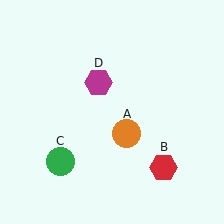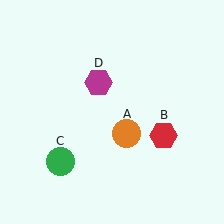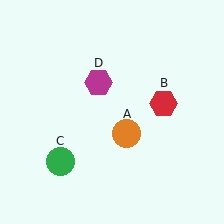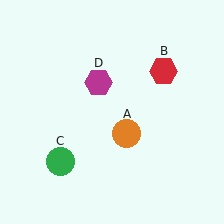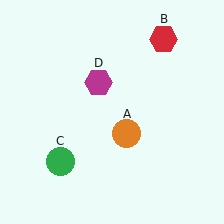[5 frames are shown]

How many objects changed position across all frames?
1 object changed position: red hexagon (object B).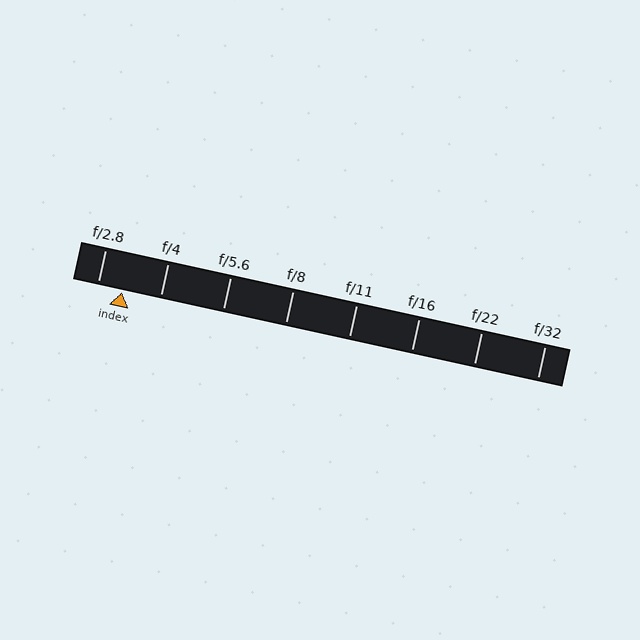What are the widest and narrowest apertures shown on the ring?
The widest aperture shown is f/2.8 and the narrowest is f/32.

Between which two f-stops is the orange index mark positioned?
The index mark is between f/2.8 and f/4.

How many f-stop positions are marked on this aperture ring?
There are 8 f-stop positions marked.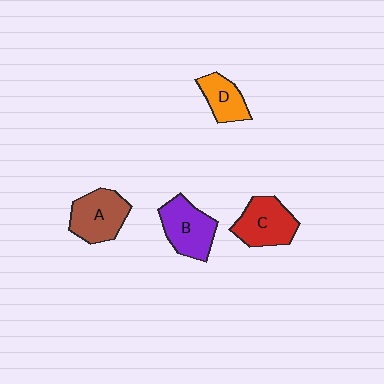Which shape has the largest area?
Shape A (brown).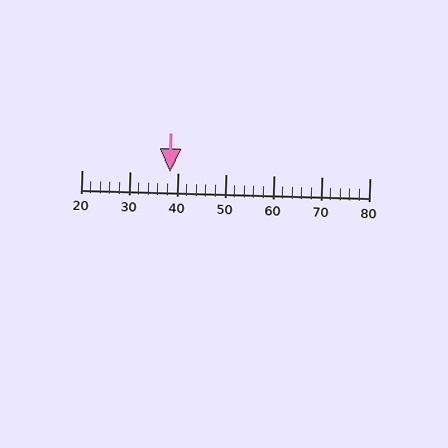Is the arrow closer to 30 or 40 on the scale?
The arrow is closer to 40.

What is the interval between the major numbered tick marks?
The major tick marks are spaced 10 units apart.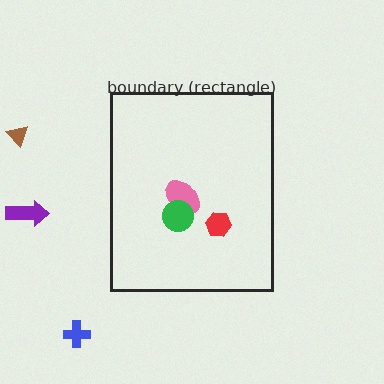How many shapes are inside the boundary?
3 inside, 3 outside.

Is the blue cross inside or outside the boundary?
Outside.